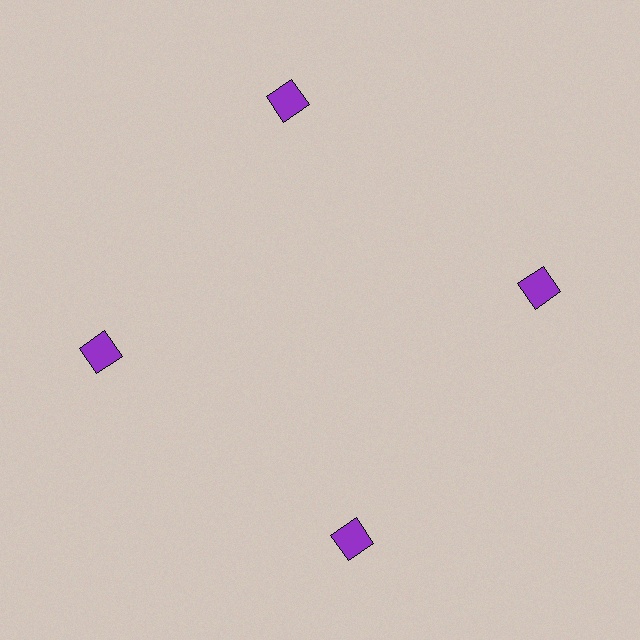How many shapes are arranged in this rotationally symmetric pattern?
There are 4 shapes, arranged in 4 groups of 1.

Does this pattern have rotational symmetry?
Yes, this pattern has 4-fold rotational symmetry. It looks the same after rotating 90 degrees around the center.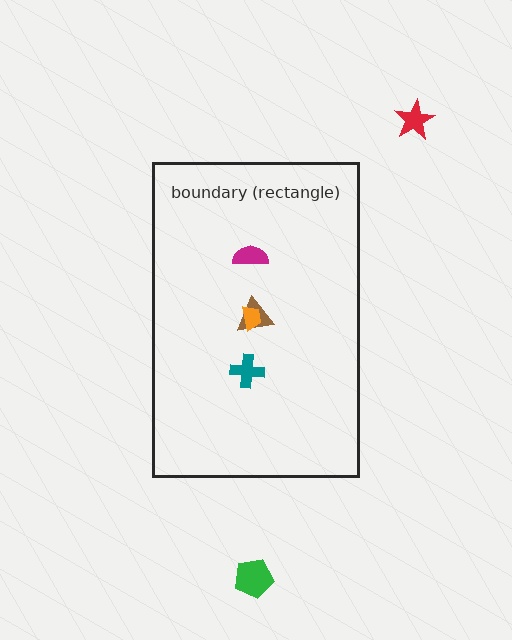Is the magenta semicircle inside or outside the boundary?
Inside.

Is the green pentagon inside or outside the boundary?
Outside.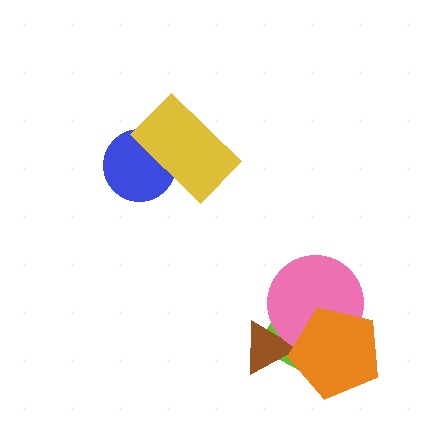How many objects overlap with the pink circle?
3 objects overlap with the pink circle.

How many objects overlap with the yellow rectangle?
1 object overlaps with the yellow rectangle.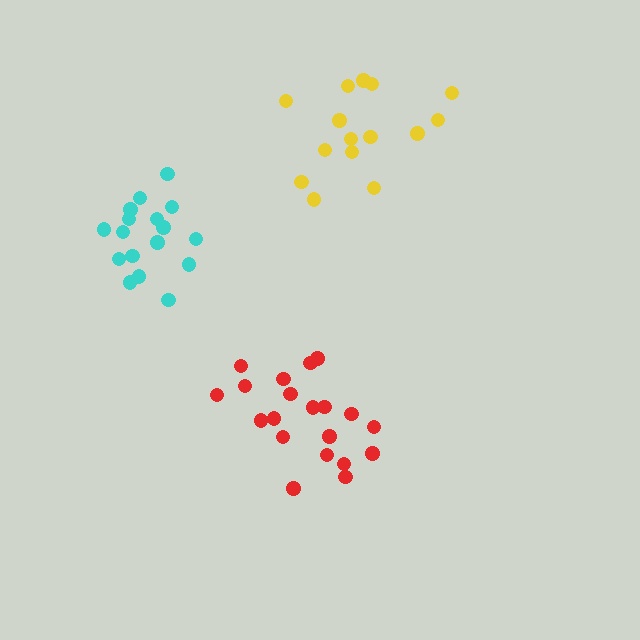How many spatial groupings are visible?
There are 3 spatial groupings.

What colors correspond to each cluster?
The clusters are colored: yellow, red, cyan.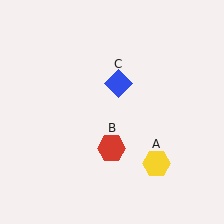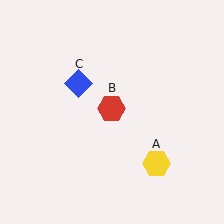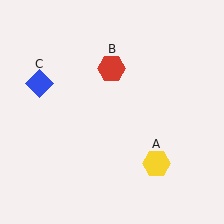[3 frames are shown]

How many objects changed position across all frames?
2 objects changed position: red hexagon (object B), blue diamond (object C).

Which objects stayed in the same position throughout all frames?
Yellow hexagon (object A) remained stationary.